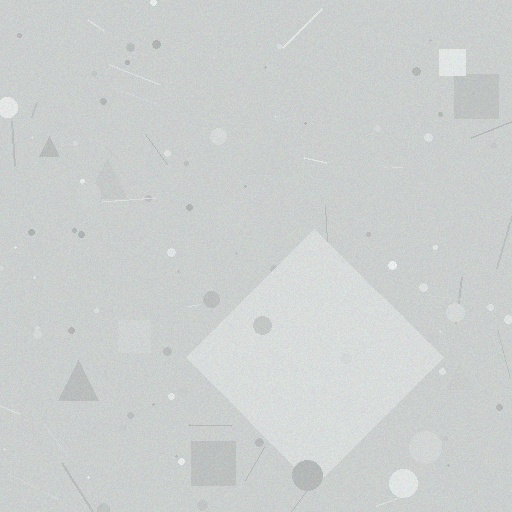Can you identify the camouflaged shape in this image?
The camouflaged shape is a diamond.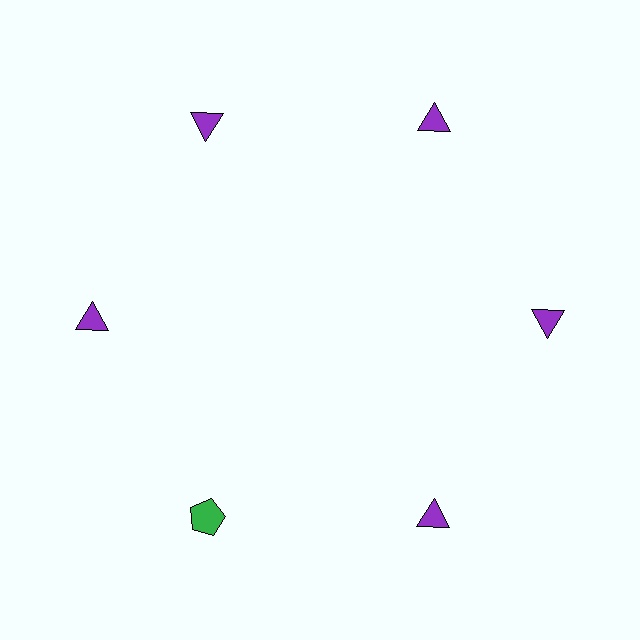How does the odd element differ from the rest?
It differs in both color (green instead of purple) and shape (pentagon instead of triangle).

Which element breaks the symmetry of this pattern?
The green pentagon at roughly the 7 o'clock position breaks the symmetry. All other shapes are purple triangles.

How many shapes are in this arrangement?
There are 6 shapes arranged in a ring pattern.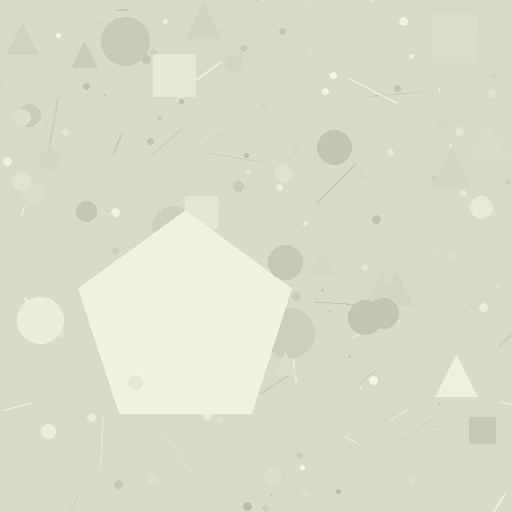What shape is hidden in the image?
A pentagon is hidden in the image.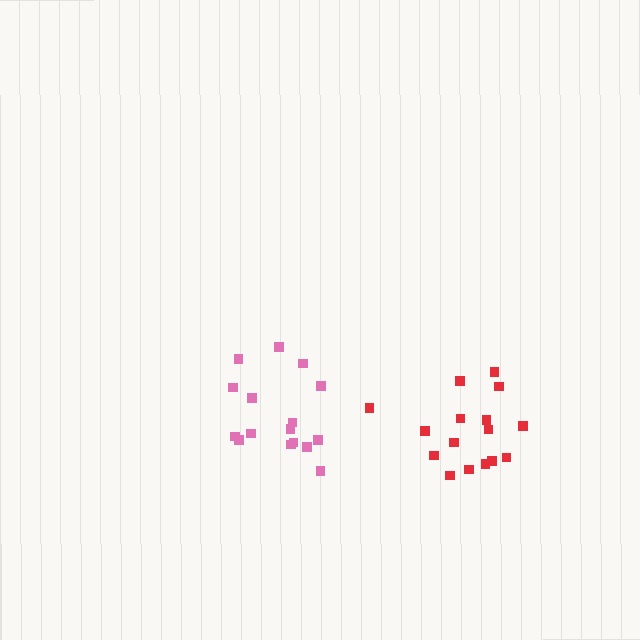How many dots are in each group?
Group 1: 16 dots, Group 2: 16 dots (32 total).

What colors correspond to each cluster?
The clusters are colored: pink, red.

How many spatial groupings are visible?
There are 2 spatial groupings.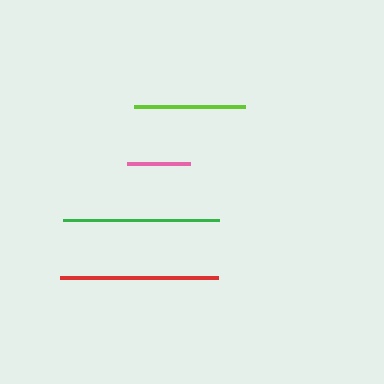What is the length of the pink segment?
The pink segment is approximately 63 pixels long.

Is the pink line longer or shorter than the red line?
The red line is longer than the pink line.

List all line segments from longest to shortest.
From longest to shortest: red, green, lime, pink.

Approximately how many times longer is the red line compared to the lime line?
The red line is approximately 1.4 times the length of the lime line.